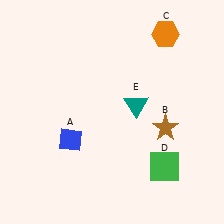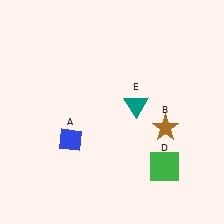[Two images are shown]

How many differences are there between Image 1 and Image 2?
There is 1 difference between the two images.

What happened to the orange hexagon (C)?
The orange hexagon (C) was removed in Image 2. It was in the top-right area of Image 1.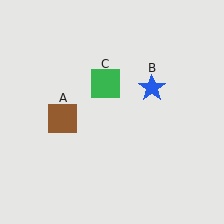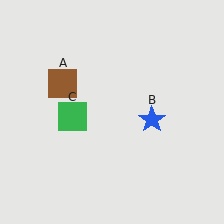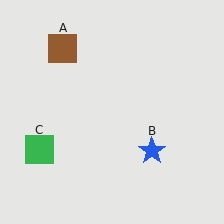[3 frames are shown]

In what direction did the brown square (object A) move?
The brown square (object A) moved up.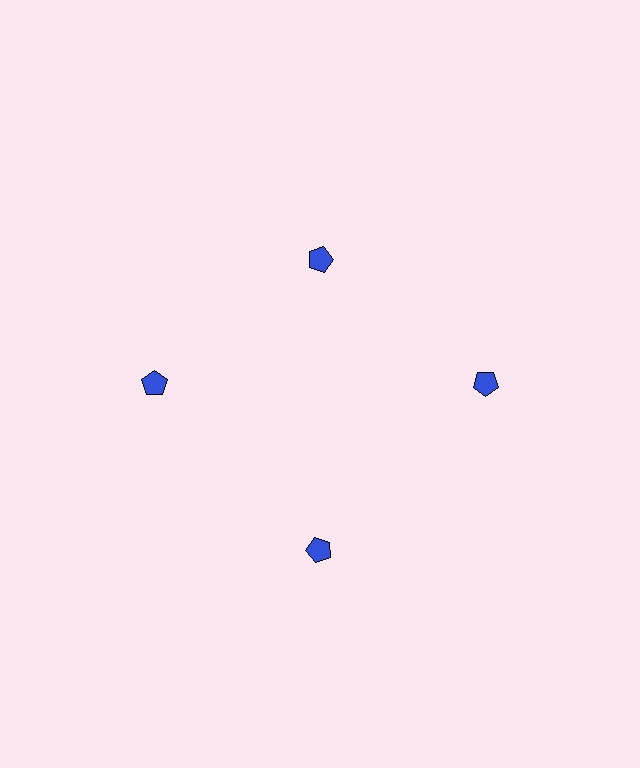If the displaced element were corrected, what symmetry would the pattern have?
It would have 4-fold rotational symmetry — the pattern would map onto itself every 90 degrees.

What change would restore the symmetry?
The symmetry would be restored by moving it outward, back onto the ring so that all 4 pentagons sit at equal angles and equal distance from the center.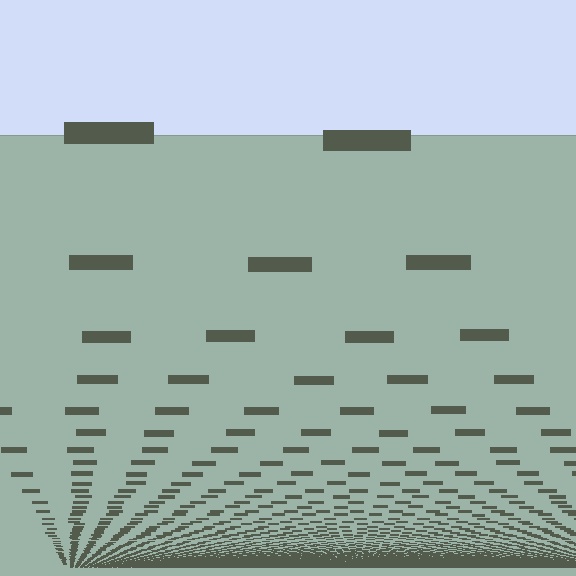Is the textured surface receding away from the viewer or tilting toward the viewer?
The surface appears to tilt toward the viewer. Texture elements get larger and sparser toward the top.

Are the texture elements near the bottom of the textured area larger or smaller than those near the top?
Smaller. The gradient is inverted — elements near the bottom are smaller and denser.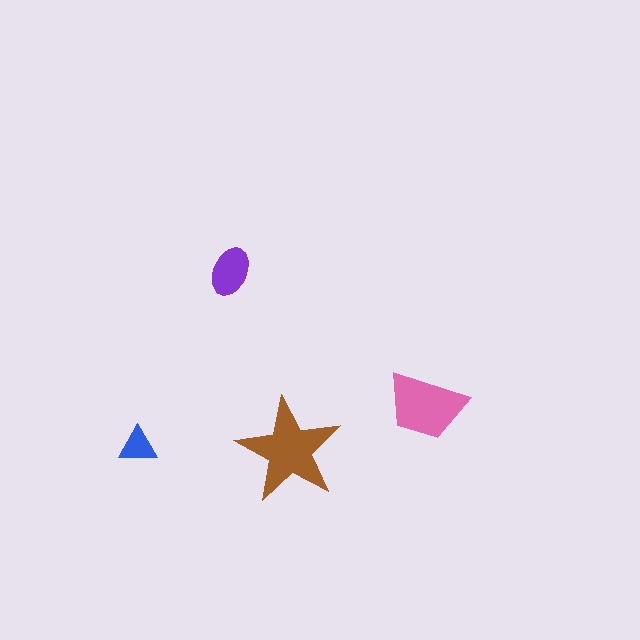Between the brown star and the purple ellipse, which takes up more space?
The brown star.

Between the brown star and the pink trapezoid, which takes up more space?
The brown star.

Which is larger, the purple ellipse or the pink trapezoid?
The pink trapezoid.